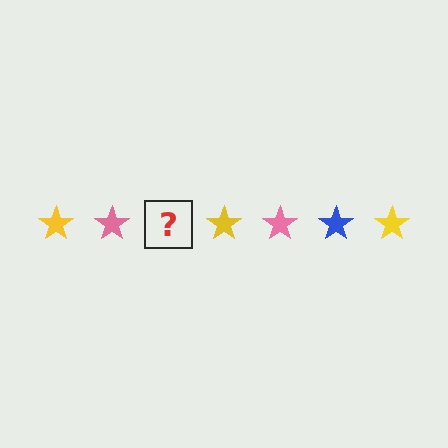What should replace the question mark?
The question mark should be replaced with a blue star.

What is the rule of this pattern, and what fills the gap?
The rule is that the pattern cycles through yellow, pink, blue stars. The gap should be filled with a blue star.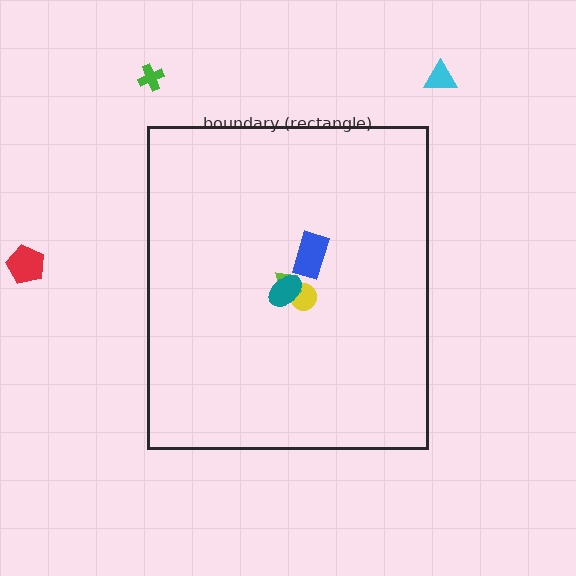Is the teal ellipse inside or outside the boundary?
Inside.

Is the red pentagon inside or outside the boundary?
Outside.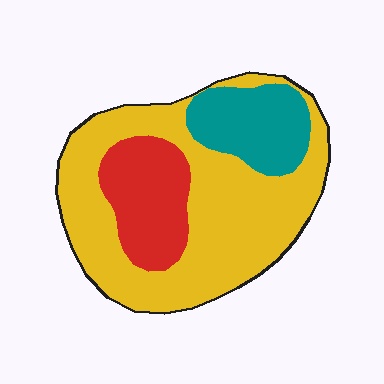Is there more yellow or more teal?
Yellow.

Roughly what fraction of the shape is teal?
Teal takes up about one sixth (1/6) of the shape.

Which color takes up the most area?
Yellow, at roughly 65%.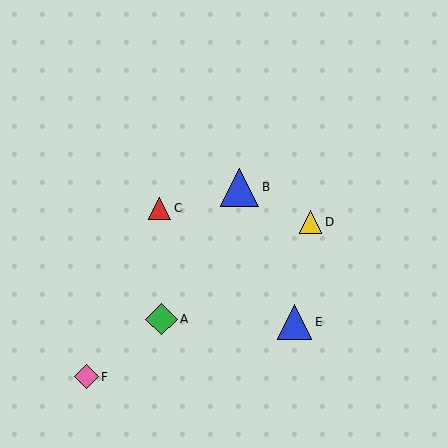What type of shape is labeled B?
Shape B is a blue triangle.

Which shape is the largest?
The blue triangle (labeled B) is the largest.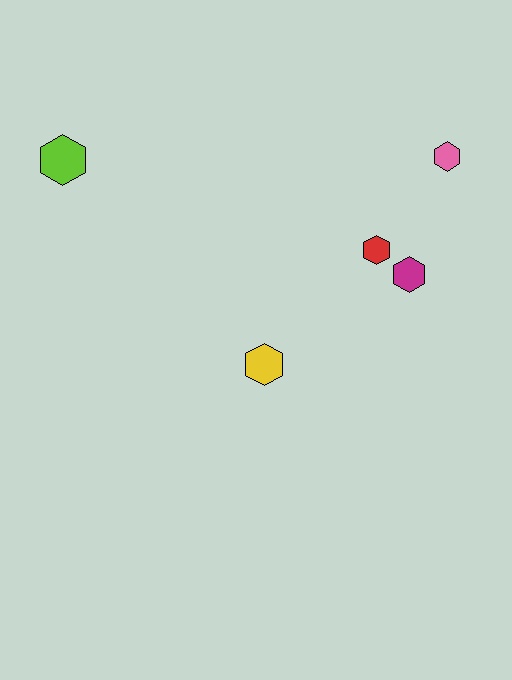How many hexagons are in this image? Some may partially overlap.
There are 5 hexagons.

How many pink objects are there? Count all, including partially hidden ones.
There is 1 pink object.